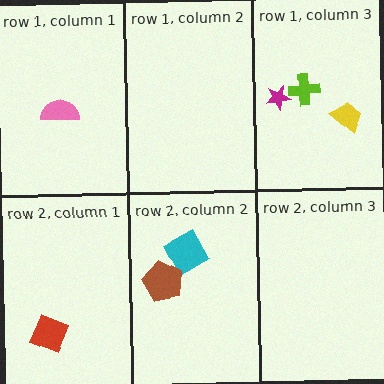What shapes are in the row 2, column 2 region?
The cyan square, the brown pentagon.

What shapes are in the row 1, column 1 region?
The pink semicircle.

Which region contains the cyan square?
The row 2, column 2 region.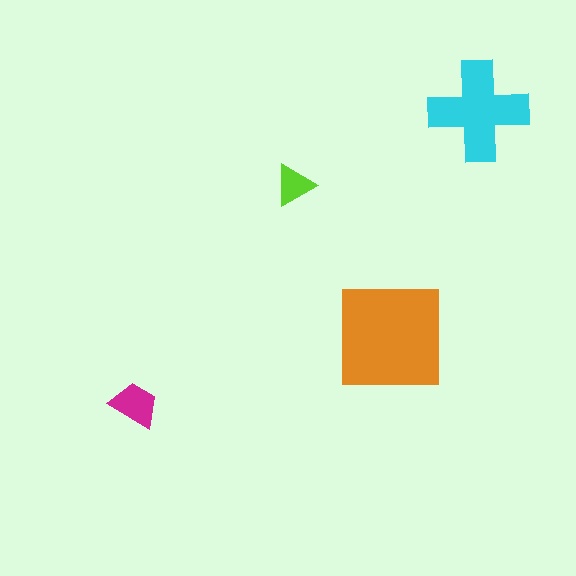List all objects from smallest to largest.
The lime triangle, the magenta trapezoid, the cyan cross, the orange square.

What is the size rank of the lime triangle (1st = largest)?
4th.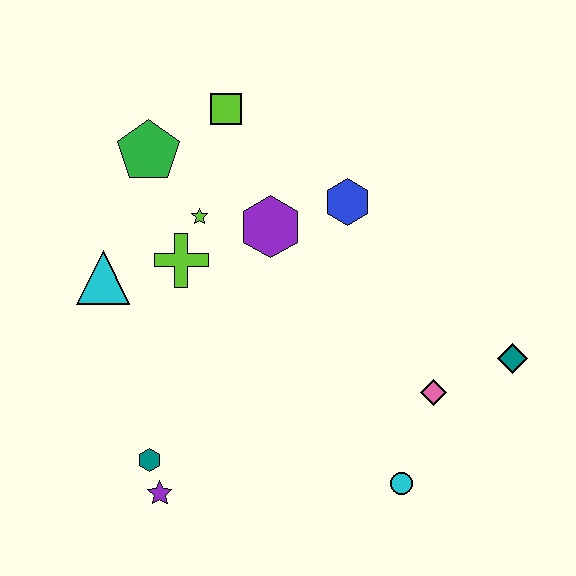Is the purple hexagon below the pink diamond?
No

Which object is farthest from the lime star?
The teal diamond is farthest from the lime star.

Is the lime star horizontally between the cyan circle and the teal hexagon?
Yes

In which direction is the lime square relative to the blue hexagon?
The lime square is to the left of the blue hexagon.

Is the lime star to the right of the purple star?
Yes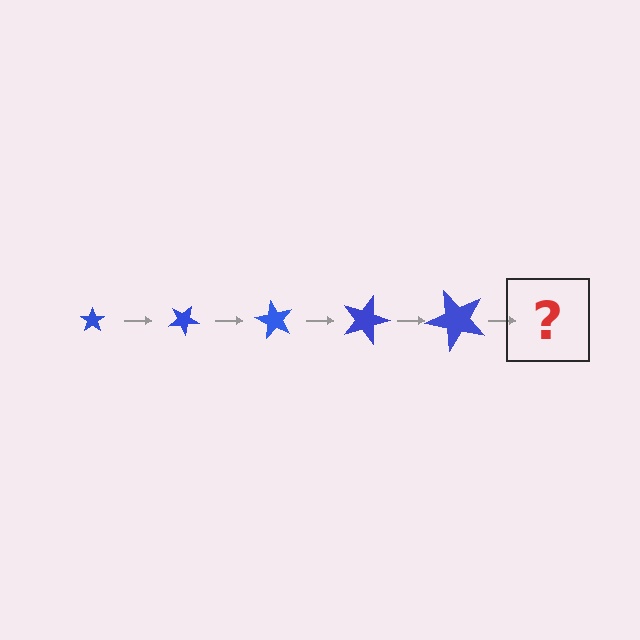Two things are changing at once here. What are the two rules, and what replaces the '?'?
The two rules are that the star grows larger each step and it rotates 30 degrees each step. The '?' should be a star, larger than the previous one and rotated 150 degrees from the start.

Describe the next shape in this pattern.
It should be a star, larger than the previous one and rotated 150 degrees from the start.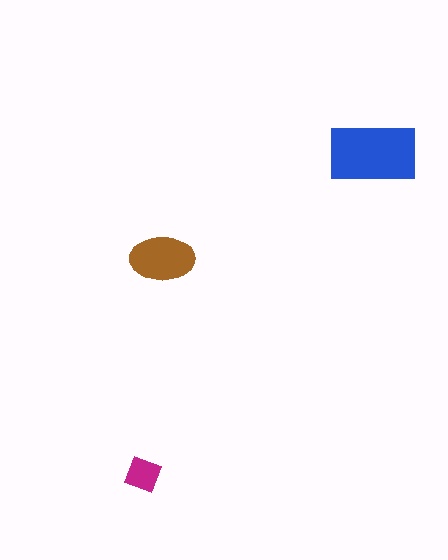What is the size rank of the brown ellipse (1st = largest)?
2nd.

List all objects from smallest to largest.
The magenta square, the brown ellipse, the blue rectangle.